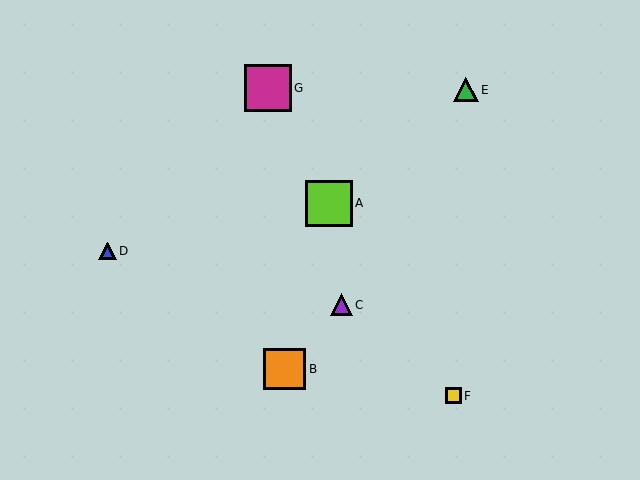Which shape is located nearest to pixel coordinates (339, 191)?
The lime square (labeled A) at (329, 203) is nearest to that location.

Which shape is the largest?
The magenta square (labeled G) is the largest.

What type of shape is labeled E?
Shape E is a green triangle.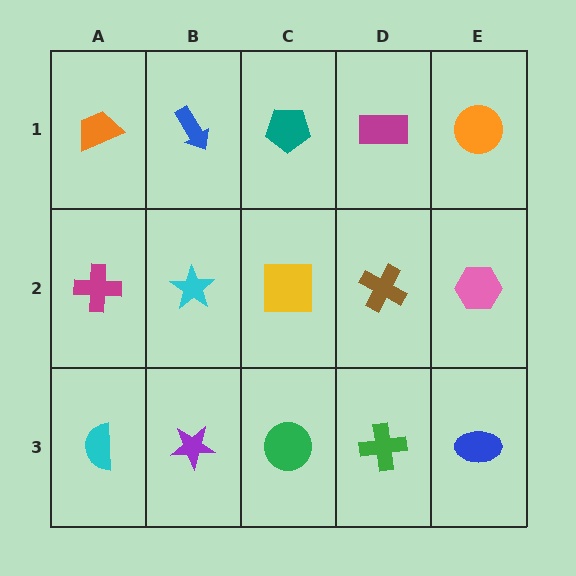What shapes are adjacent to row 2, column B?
A blue arrow (row 1, column B), a purple star (row 3, column B), a magenta cross (row 2, column A), a yellow square (row 2, column C).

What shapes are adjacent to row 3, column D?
A brown cross (row 2, column D), a green circle (row 3, column C), a blue ellipse (row 3, column E).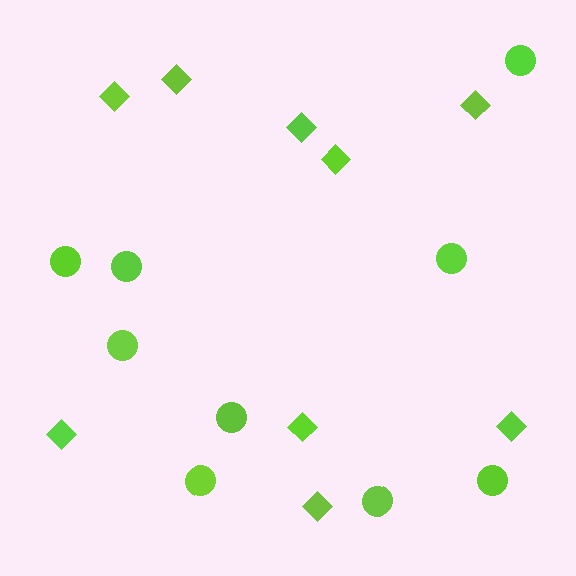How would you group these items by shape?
There are 2 groups: one group of circles (9) and one group of diamonds (9).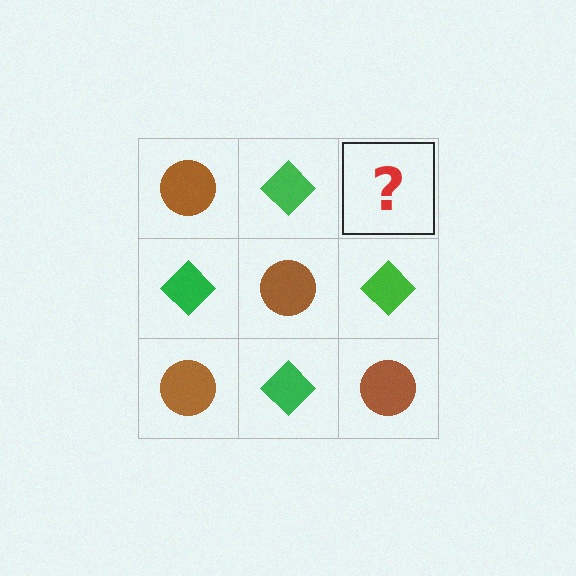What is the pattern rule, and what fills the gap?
The rule is that it alternates brown circle and green diamond in a checkerboard pattern. The gap should be filled with a brown circle.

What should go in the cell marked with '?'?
The missing cell should contain a brown circle.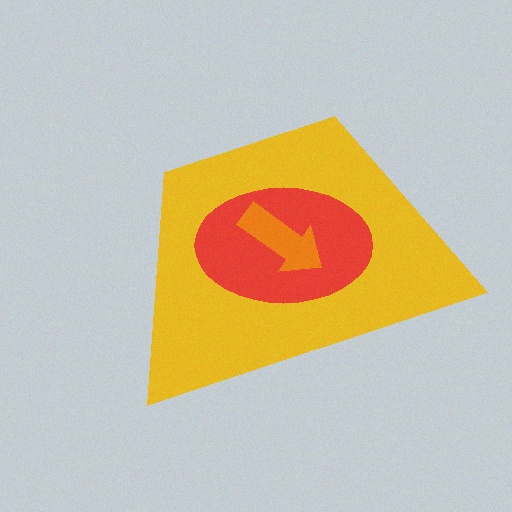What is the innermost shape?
The orange arrow.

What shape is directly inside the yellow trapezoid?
The red ellipse.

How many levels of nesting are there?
3.